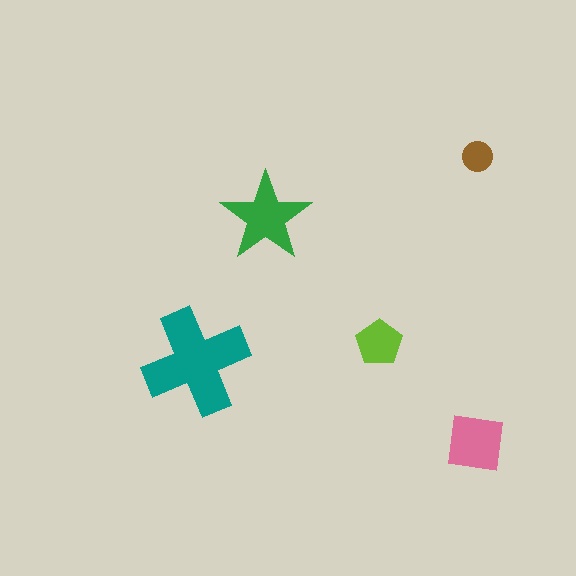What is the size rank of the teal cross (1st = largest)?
1st.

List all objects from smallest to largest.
The brown circle, the lime pentagon, the pink square, the green star, the teal cross.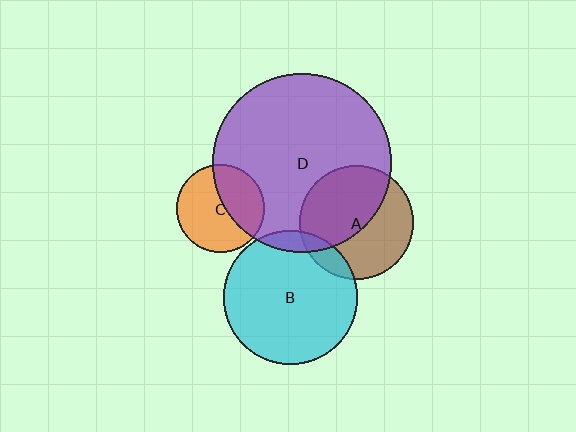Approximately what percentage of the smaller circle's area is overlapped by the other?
Approximately 40%.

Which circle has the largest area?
Circle D (purple).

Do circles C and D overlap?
Yes.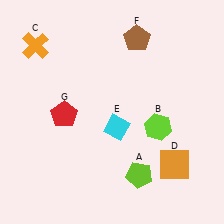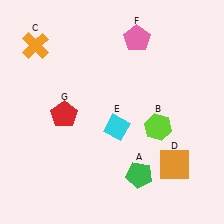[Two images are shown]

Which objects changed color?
A changed from lime to green. F changed from brown to pink.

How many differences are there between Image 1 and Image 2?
There are 2 differences between the two images.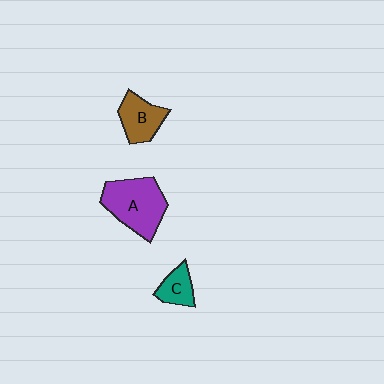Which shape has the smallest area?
Shape C (teal).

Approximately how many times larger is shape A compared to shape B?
Approximately 1.7 times.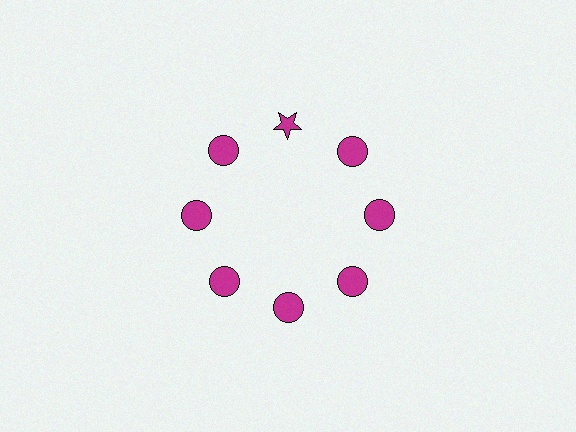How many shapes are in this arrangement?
There are 8 shapes arranged in a ring pattern.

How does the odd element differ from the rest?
It has a different shape: star instead of circle.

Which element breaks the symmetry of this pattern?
The magenta star at roughly the 12 o'clock position breaks the symmetry. All other shapes are magenta circles.